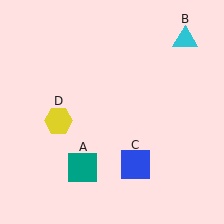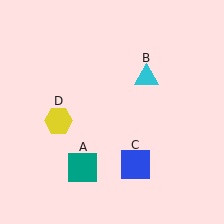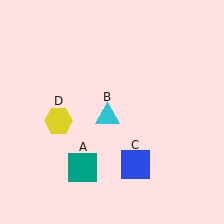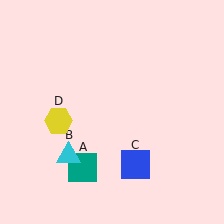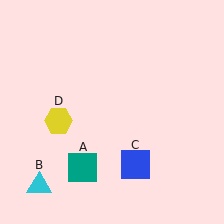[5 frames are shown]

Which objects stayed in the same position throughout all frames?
Teal square (object A) and blue square (object C) and yellow hexagon (object D) remained stationary.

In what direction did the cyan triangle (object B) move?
The cyan triangle (object B) moved down and to the left.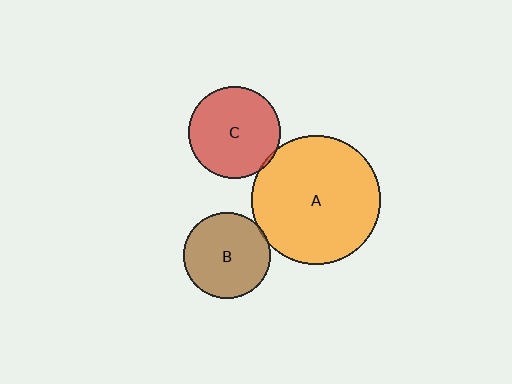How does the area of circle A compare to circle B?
Approximately 2.2 times.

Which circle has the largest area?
Circle A (orange).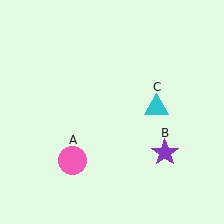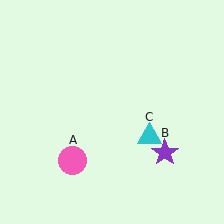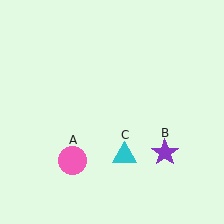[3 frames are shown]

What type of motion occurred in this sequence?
The cyan triangle (object C) rotated clockwise around the center of the scene.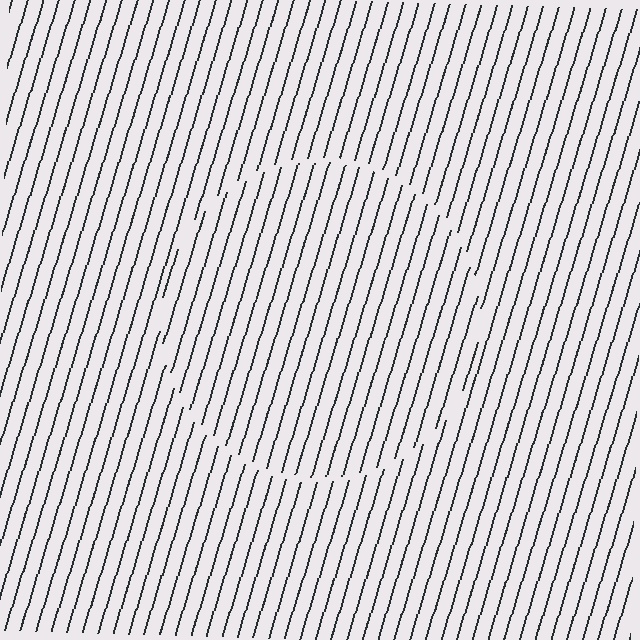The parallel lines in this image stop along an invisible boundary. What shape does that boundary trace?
An illusory circle. The interior of the shape contains the same grating, shifted by half a period — the contour is defined by the phase discontinuity where line-ends from the inner and outer gratings abut.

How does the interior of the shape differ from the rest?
The interior of the shape contains the same grating, shifted by half a period — the contour is defined by the phase discontinuity where line-ends from the inner and outer gratings abut.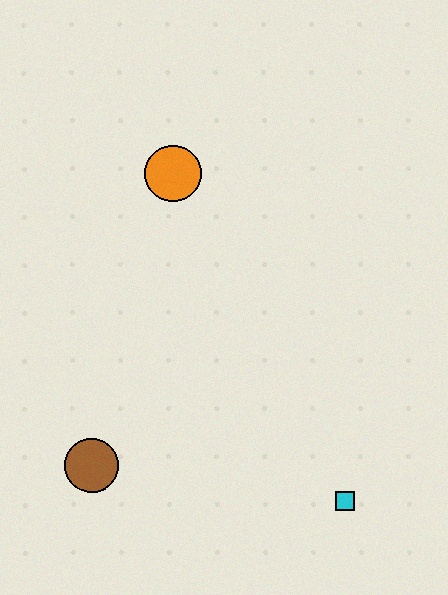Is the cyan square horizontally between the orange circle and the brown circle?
No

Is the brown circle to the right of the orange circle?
No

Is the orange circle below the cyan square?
No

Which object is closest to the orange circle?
The brown circle is closest to the orange circle.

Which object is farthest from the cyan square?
The orange circle is farthest from the cyan square.